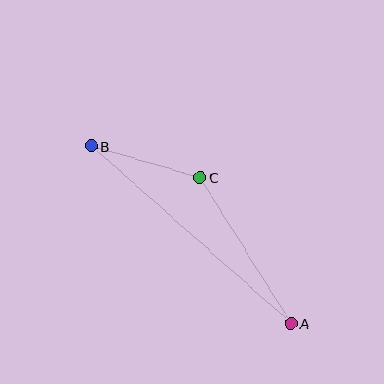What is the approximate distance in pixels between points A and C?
The distance between A and C is approximately 172 pixels.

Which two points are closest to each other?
Points B and C are closest to each other.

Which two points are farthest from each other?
Points A and B are farthest from each other.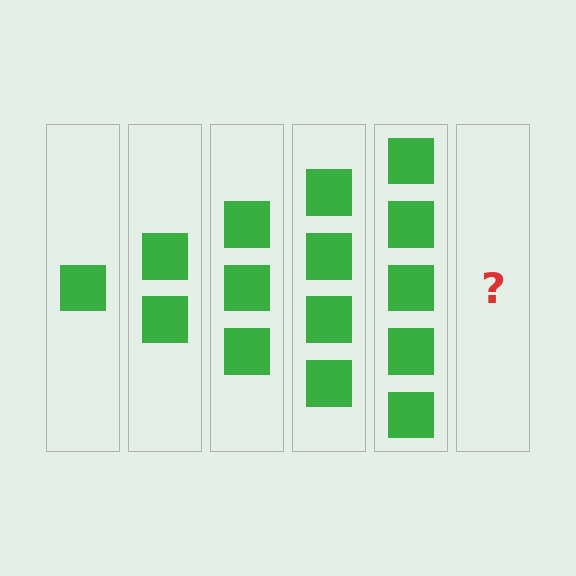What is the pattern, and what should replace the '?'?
The pattern is that each step adds one more square. The '?' should be 6 squares.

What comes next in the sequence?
The next element should be 6 squares.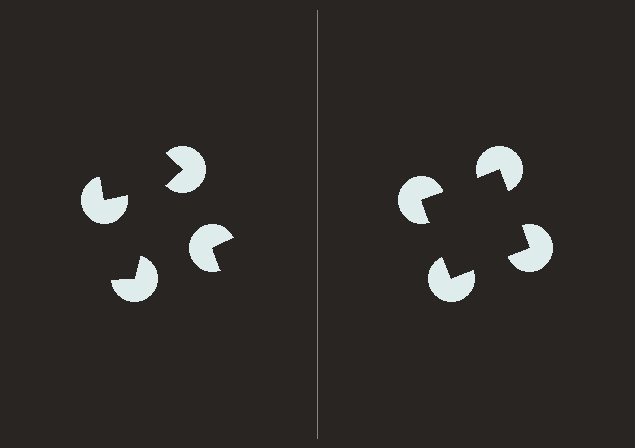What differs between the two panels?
The pac-man discs are positioned identically on both sides; only the wedge orientations differ. On the right they align to a square; on the left they are misaligned.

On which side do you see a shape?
An illusory square appears on the right side. On the left side the wedge cuts are rotated, so no coherent shape forms.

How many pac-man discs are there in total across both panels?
8 — 4 on each side.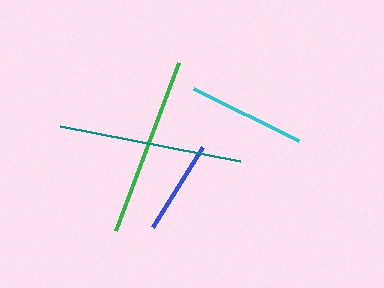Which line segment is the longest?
The teal line is the longest at approximately 184 pixels.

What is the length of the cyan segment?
The cyan segment is approximately 117 pixels long.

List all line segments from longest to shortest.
From longest to shortest: teal, green, cyan, blue.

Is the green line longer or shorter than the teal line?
The teal line is longer than the green line.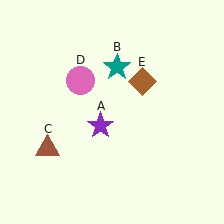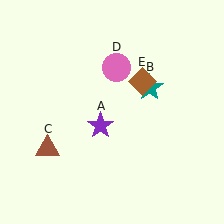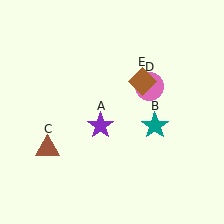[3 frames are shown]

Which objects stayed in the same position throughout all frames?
Purple star (object A) and brown triangle (object C) and brown diamond (object E) remained stationary.